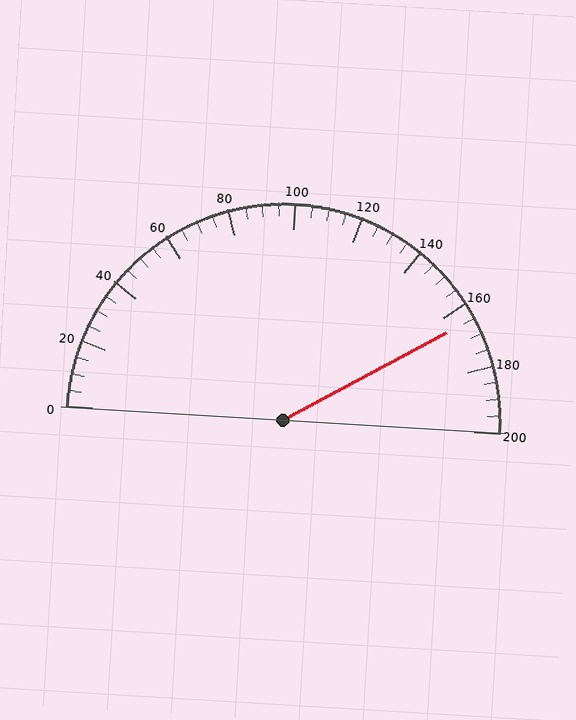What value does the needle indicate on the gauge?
The needle indicates approximately 165.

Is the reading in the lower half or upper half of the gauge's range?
The reading is in the upper half of the range (0 to 200).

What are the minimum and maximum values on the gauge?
The gauge ranges from 0 to 200.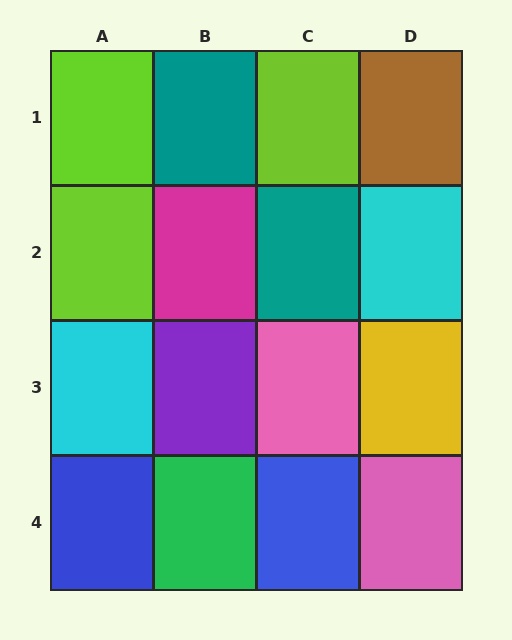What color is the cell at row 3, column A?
Cyan.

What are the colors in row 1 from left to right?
Lime, teal, lime, brown.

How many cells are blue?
2 cells are blue.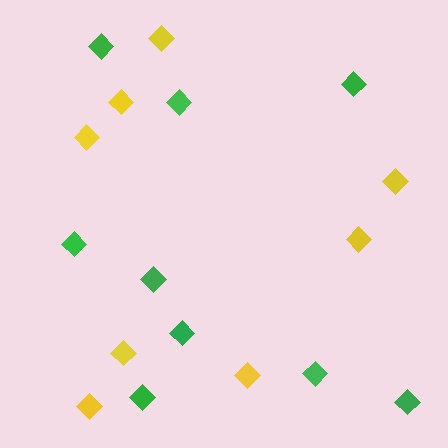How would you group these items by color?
There are 2 groups: one group of yellow diamonds (8) and one group of green diamonds (9).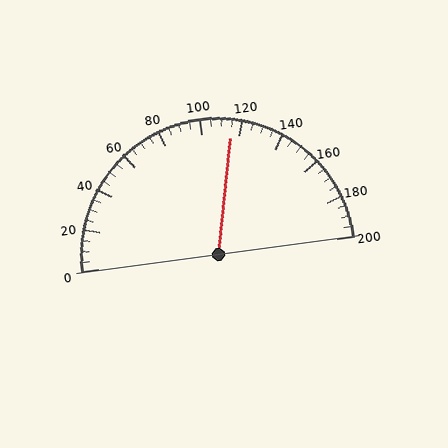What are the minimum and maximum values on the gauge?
The gauge ranges from 0 to 200.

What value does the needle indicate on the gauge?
The needle indicates approximately 115.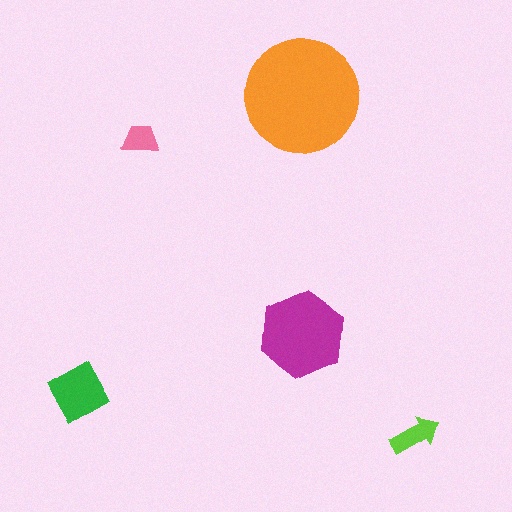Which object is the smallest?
The pink trapezoid.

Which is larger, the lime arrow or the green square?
The green square.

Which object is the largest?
The orange circle.